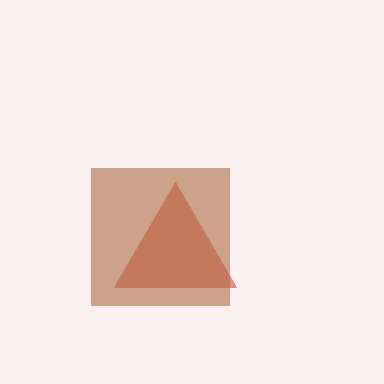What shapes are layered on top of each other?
The layered shapes are: a red triangle, a brown square.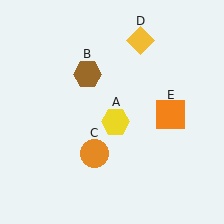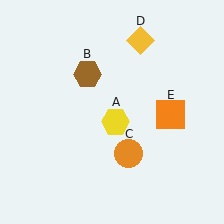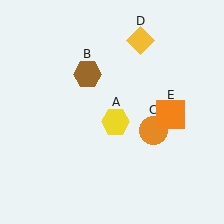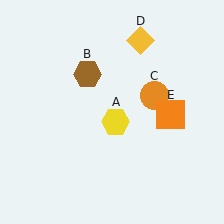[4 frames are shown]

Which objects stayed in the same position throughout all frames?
Yellow hexagon (object A) and brown hexagon (object B) and yellow diamond (object D) and orange square (object E) remained stationary.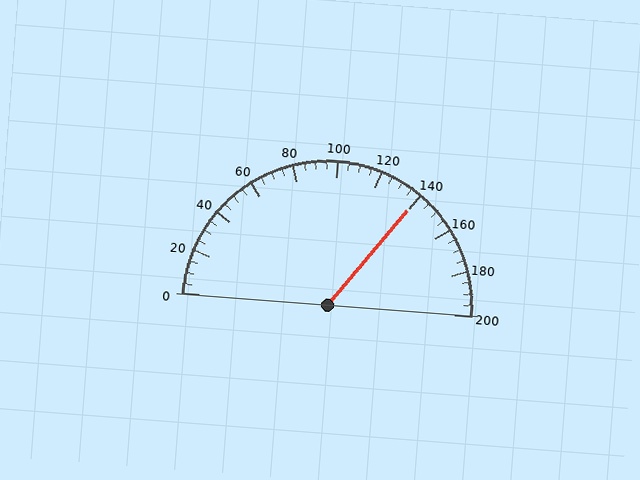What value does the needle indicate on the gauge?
The needle indicates approximately 140.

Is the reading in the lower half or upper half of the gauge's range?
The reading is in the upper half of the range (0 to 200).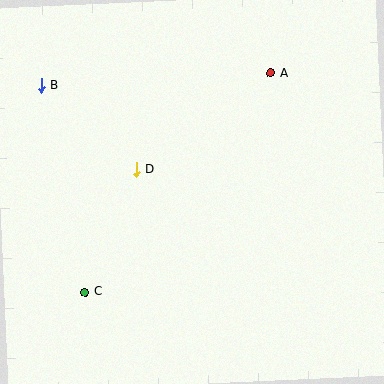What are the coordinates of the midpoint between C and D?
The midpoint between C and D is at (111, 231).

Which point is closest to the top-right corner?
Point A is closest to the top-right corner.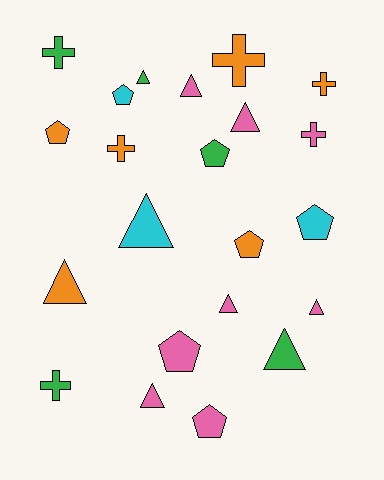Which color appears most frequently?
Pink, with 8 objects.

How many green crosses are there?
There are 2 green crosses.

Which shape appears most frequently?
Triangle, with 9 objects.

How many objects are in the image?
There are 22 objects.